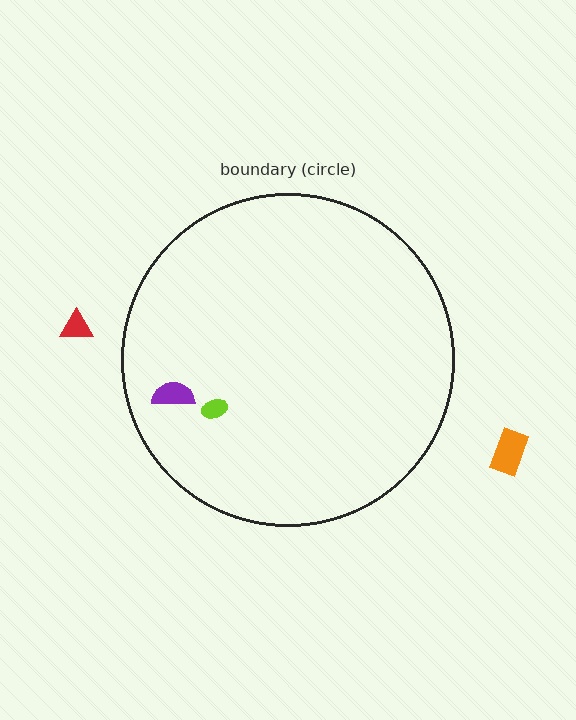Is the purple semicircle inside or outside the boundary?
Inside.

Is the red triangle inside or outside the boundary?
Outside.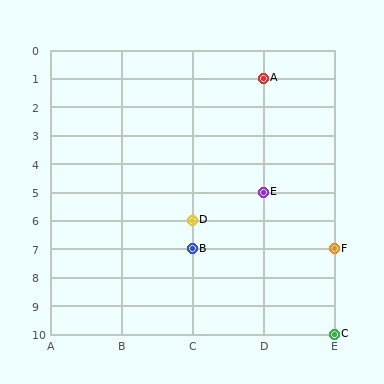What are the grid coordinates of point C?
Point C is at grid coordinates (E, 10).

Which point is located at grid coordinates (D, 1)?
Point A is at (D, 1).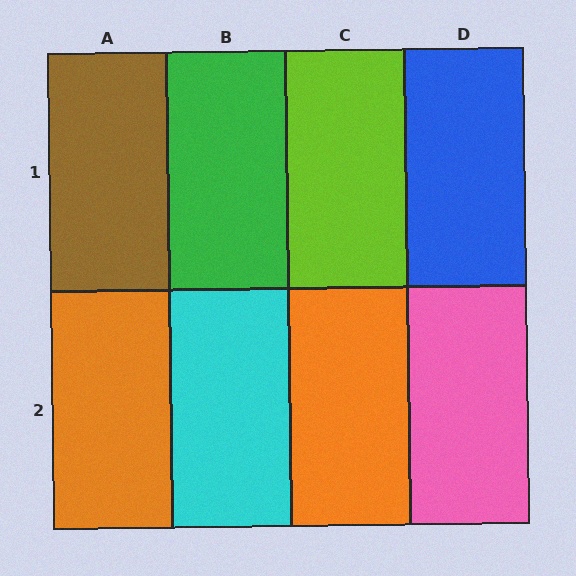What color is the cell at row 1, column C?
Lime.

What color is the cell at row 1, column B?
Green.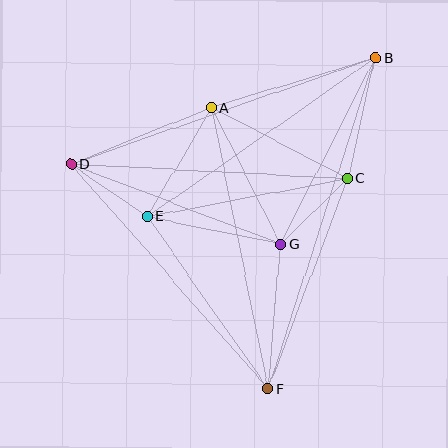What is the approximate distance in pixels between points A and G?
The distance between A and G is approximately 153 pixels.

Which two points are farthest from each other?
Points B and F are farthest from each other.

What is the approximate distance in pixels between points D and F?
The distance between D and F is approximately 299 pixels.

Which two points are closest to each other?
Points D and E are closest to each other.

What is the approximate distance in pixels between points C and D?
The distance between C and D is approximately 277 pixels.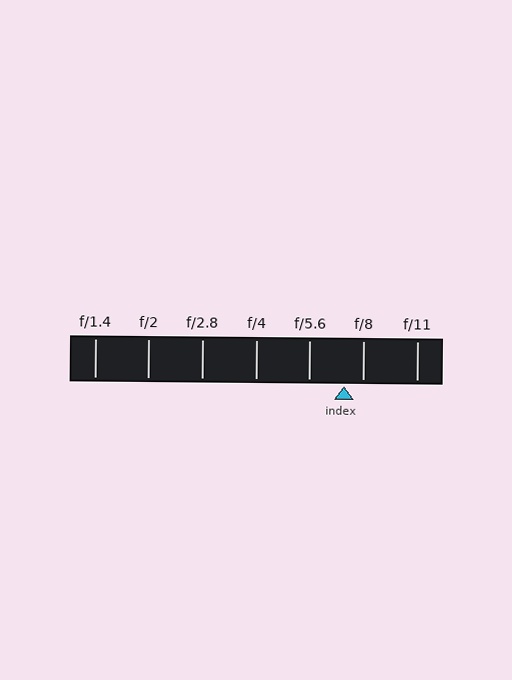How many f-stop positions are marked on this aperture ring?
There are 7 f-stop positions marked.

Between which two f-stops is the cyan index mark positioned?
The index mark is between f/5.6 and f/8.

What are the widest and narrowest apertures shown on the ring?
The widest aperture shown is f/1.4 and the narrowest is f/11.